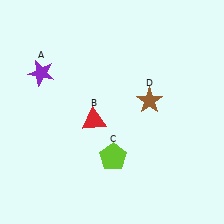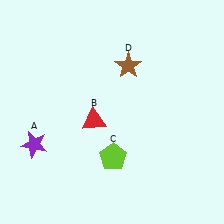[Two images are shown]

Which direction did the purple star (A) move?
The purple star (A) moved down.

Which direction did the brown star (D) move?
The brown star (D) moved up.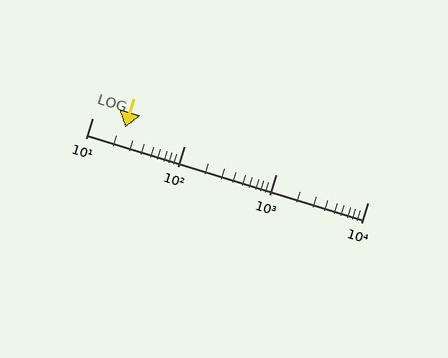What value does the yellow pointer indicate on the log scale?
The pointer indicates approximately 23.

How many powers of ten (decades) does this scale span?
The scale spans 3 decades, from 10 to 10000.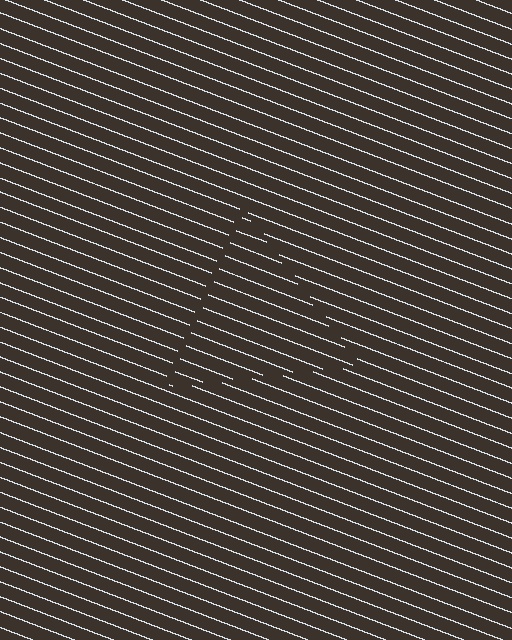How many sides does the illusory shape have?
3 sides — the line-ends trace a triangle.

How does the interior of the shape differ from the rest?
The interior of the shape contains the same grating, shifted by half a period — the contour is defined by the phase discontinuity where line-ends from the inner and outer gratings abut.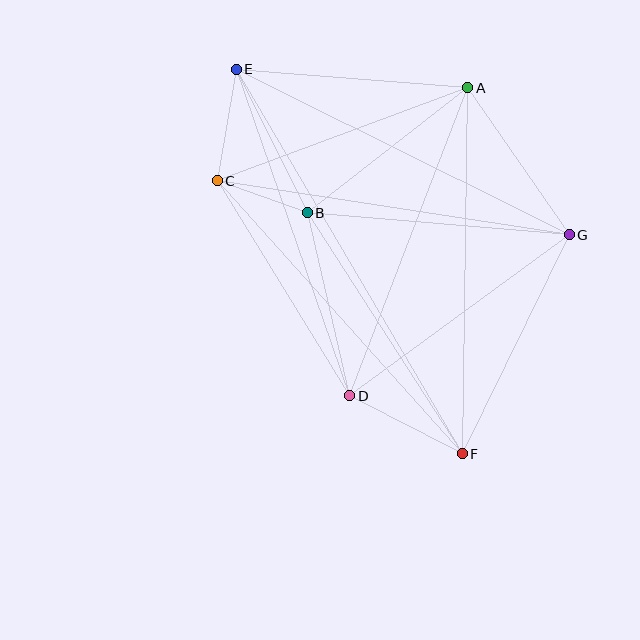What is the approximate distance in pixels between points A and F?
The distance between A and F is approximately 366 pixels.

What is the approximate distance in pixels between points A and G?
The distance between A and G is approximately 179 pixels.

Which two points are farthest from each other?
Points E and F are farthest from each other.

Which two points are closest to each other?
Points B and C are closest to each other.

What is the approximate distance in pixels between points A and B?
The distance between A and B is approximately 203 pixels.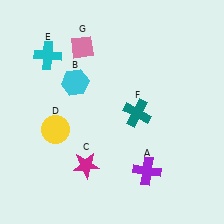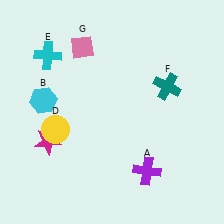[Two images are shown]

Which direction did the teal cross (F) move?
The teal cross (F) moved right.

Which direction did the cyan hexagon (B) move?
The cyan hexagon (B) moved left.